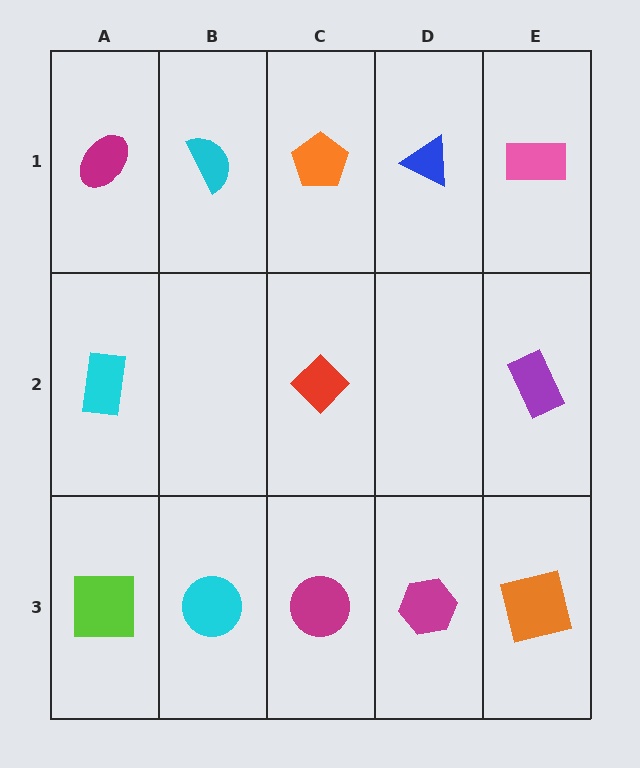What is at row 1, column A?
A magenta ellipse.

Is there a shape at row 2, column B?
No, that cell is empty.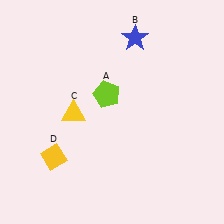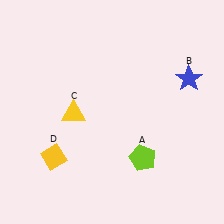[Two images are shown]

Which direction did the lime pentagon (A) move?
The lime pentagon (A) moved down.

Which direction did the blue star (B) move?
The blue star (B) moved right.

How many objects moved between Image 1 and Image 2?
2 objects moved between the two images.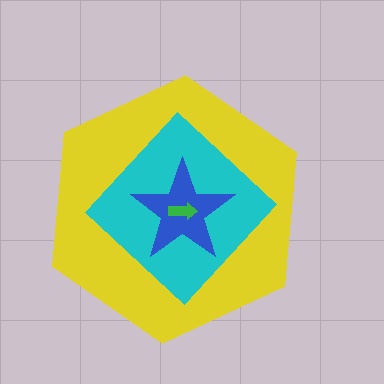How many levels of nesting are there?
4.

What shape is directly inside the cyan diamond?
The blue star.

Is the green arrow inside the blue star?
Yes.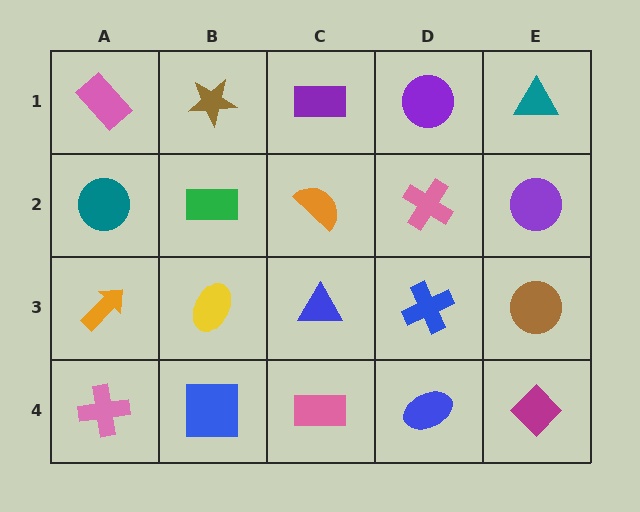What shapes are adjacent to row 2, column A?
A pink rectangle (row 1, column A), an orange arrow (row 3, column A), a green rectangle (row 2, column B).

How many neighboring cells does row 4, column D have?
3.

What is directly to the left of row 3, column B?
An orange arrow.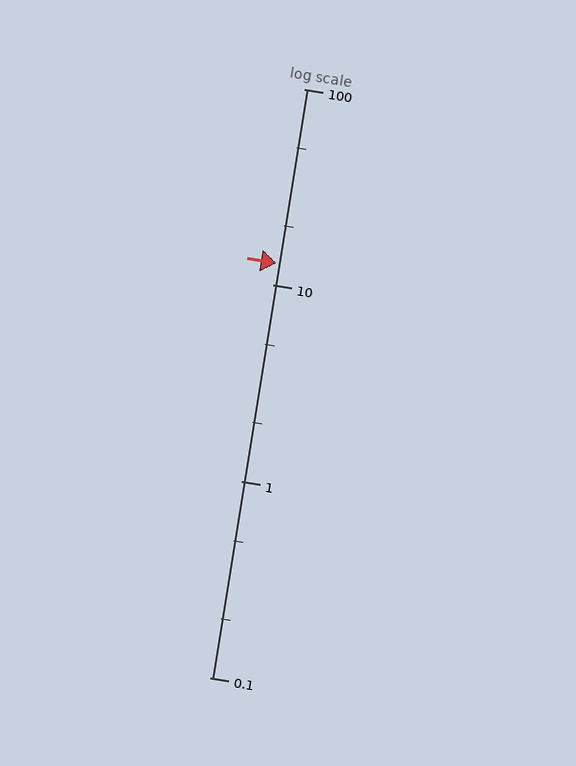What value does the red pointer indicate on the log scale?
The pointer indicates approximately 13.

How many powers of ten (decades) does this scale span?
The scale spans 3 decades, from 0.1 to 100.